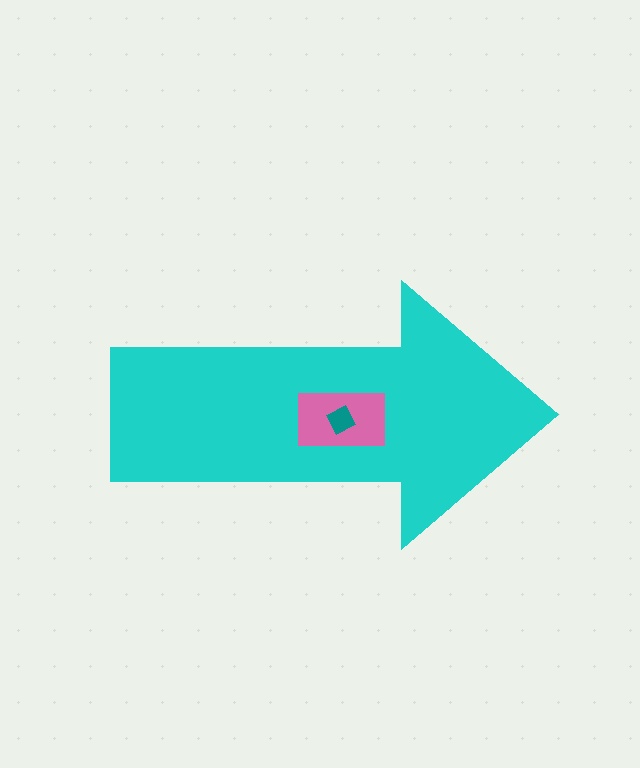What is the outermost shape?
The cyan arrow.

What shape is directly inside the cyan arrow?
The pink rectangle.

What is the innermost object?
The teal square.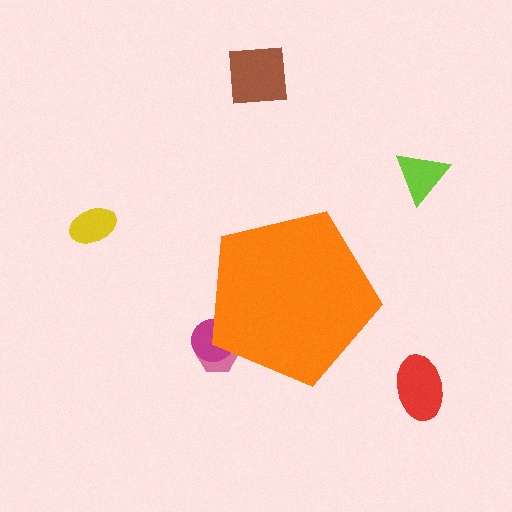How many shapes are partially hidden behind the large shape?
2 shapes are partially hidden.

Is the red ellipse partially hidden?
No, the red ellipse is fully visible.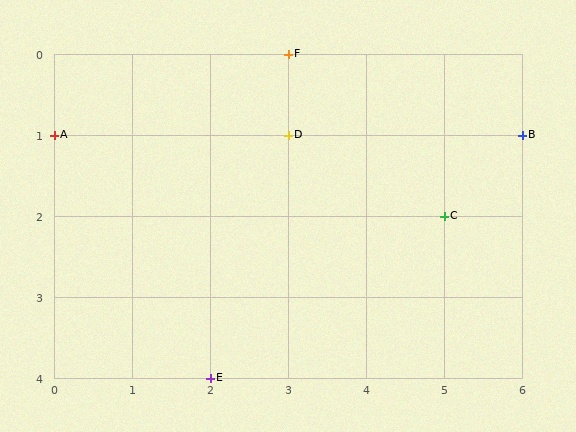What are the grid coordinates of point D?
Point D is at grid coordinates (3, 1).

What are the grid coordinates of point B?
Point B is at grid coordinates (6, 1).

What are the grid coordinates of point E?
Point E is at grid coordinates (2, 4).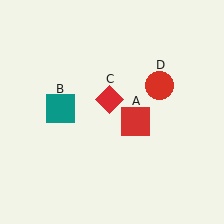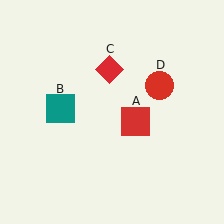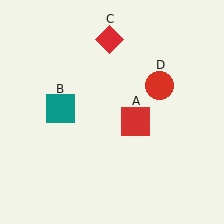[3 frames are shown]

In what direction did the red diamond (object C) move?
The red diamond (object C) moved up.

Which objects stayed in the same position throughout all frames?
Red square (object A) and teal square (object B) and red circle (object D) remained stationary.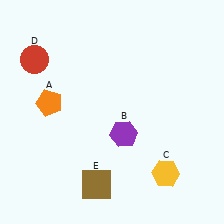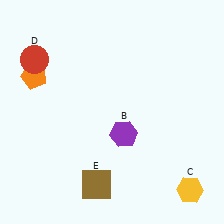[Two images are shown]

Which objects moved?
The objects that moved are: the orange pentagon (A), the yellow hexagon (C).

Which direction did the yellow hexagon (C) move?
The yellow hexagon (C) moved right.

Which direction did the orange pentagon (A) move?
The orange pentagon (A) moved up.